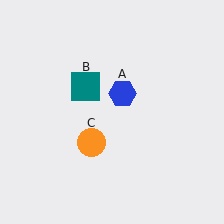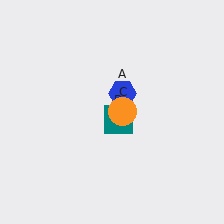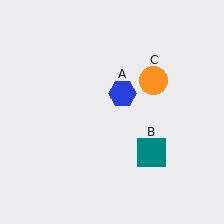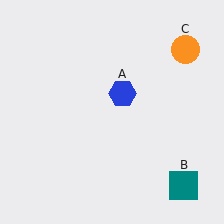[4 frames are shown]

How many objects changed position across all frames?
2 objects changed position: teal square (object B), orange circle (object C).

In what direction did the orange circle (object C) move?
The orange circle (object C) moved up and to the right.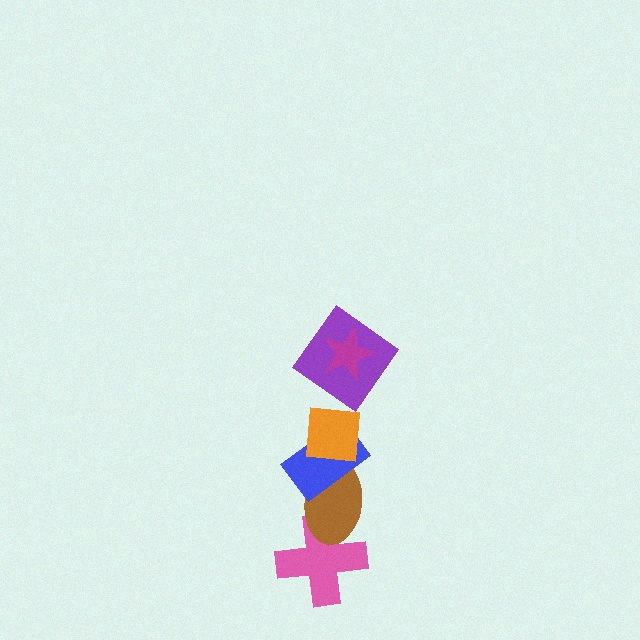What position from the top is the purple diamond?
The purple diamond is 2nd from the top.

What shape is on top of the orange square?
The purple diamond is on top of the orange square.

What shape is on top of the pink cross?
The brown ellipse is on top of the pink cross.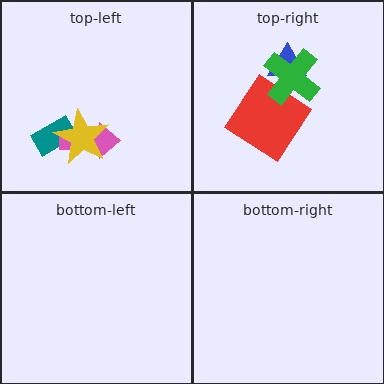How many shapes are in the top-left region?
3.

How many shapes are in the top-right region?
3.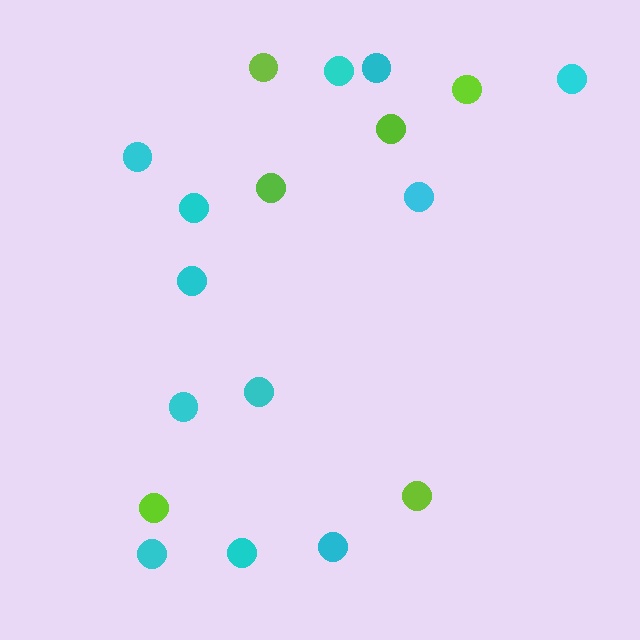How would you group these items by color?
There are 2 groups: one group of lime circles (6) and one group of cyan circles (12).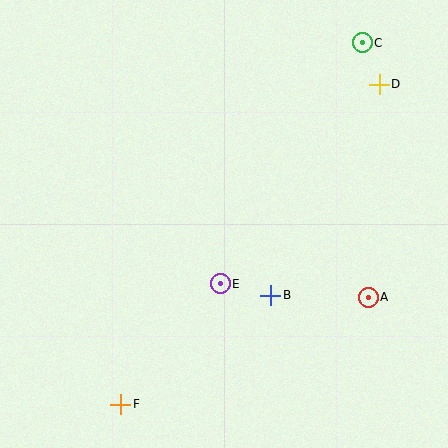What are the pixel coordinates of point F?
Point F is at (121, 404).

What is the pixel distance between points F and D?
The distance between F and D is 411 pixels.